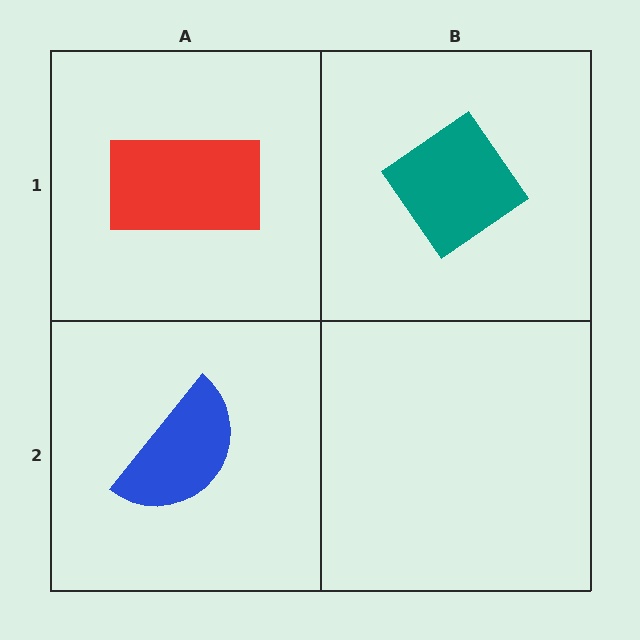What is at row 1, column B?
A teal diamond.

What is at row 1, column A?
A red rectangle.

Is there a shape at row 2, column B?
No, that cell is empty.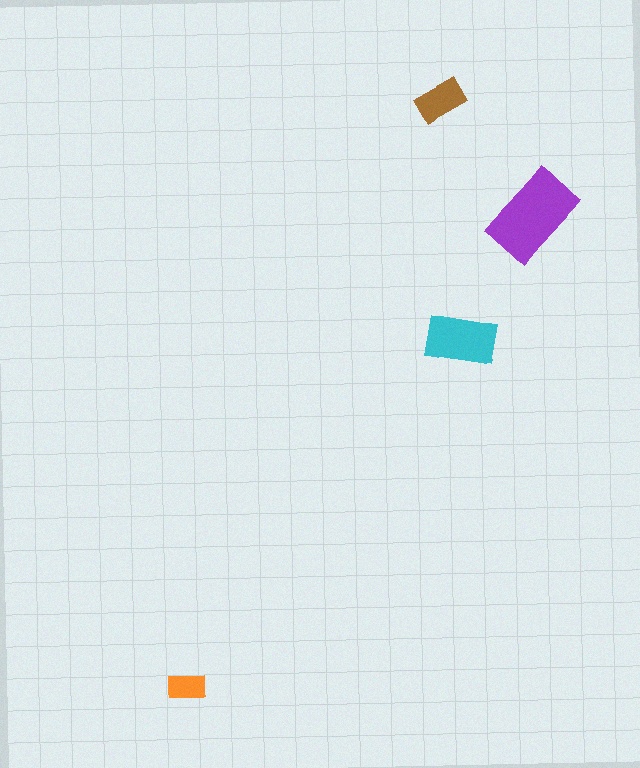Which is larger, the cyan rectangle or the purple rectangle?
The purple one.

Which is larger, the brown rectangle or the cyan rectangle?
The cyan one.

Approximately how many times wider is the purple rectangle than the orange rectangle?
About 2.5 times wider.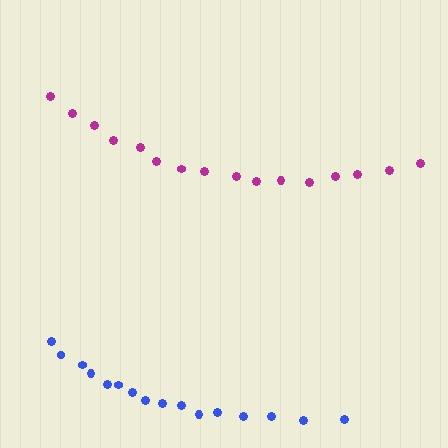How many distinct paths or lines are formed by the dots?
There are 2 distinct paths.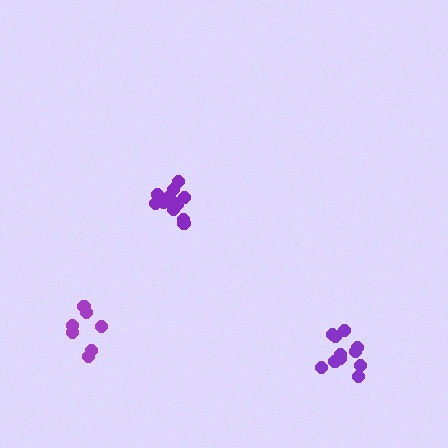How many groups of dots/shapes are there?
There are 3 groups.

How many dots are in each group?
Group 1: 13 dots, Group 2: 11 dots, Group 3: 7 dots (31 total).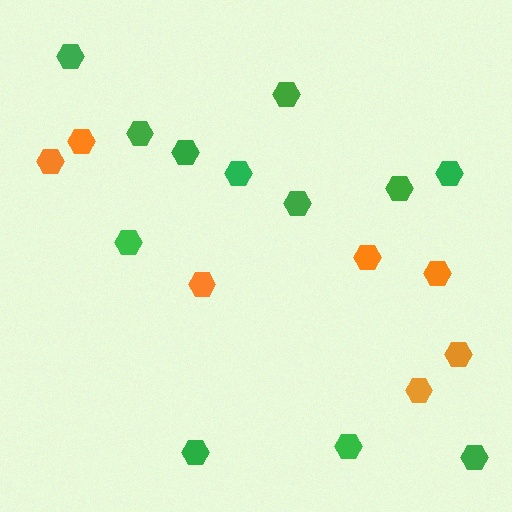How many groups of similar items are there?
There are 2 groups: one group of green hexagons (12) and one group of orange hexagons (7).